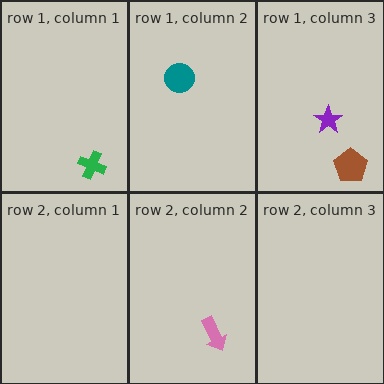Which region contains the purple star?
The row 1, column 3 region.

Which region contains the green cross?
The row 1, column 1 region.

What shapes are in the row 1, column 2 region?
The teal circle.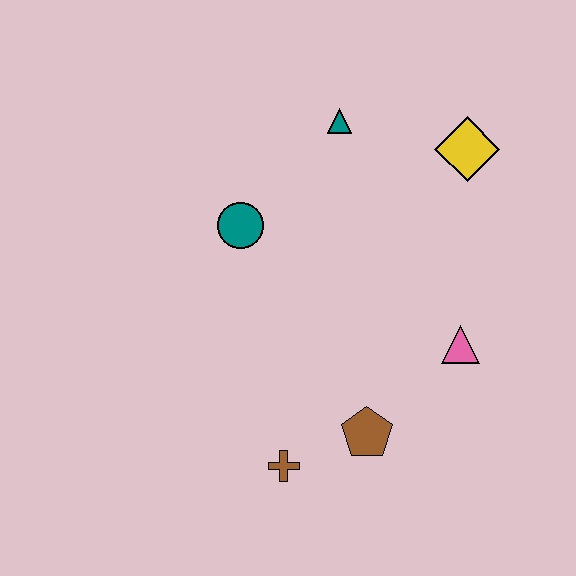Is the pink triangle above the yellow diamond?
No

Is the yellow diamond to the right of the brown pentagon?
Yes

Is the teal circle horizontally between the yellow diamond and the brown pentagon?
No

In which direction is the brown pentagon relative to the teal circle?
The brown pentagon is below the teal circle.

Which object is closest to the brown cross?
The brown pentagon is closest to the brown cross.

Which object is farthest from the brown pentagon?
The teal triangle is farthest from the brown pentagon.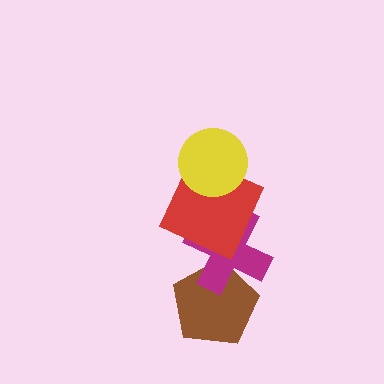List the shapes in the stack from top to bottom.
From top to bottom: the yellow circle, the red square, the magenta cross, the brown pentagon.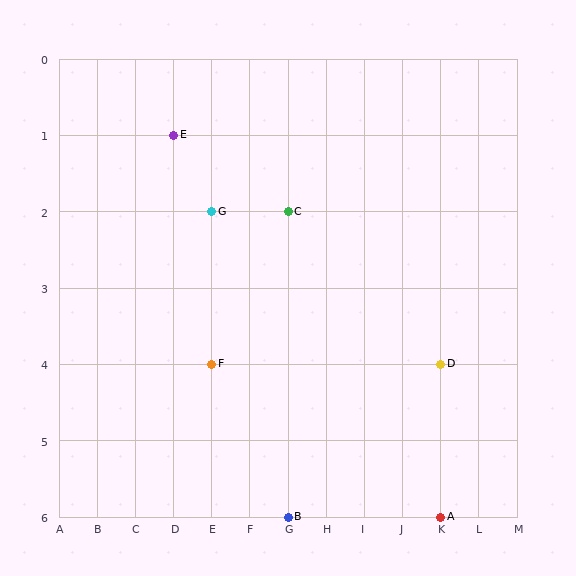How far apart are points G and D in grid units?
Points G and D are 6 columns and 2 rows apart (about 6.3 grid units diagonally).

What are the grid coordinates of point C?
Point C is at grid coordinates (G, 2).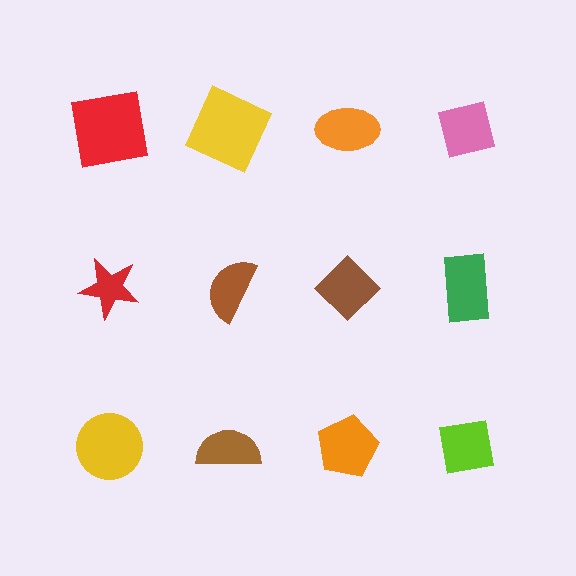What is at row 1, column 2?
A yellow square.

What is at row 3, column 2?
A brown semicircle.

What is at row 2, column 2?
A brown semicircle.